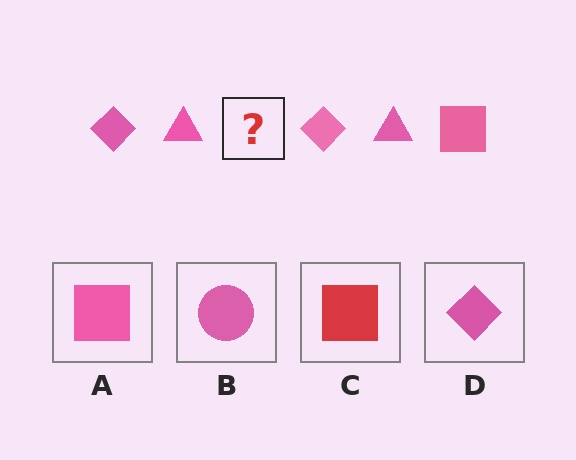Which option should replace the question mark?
Option A.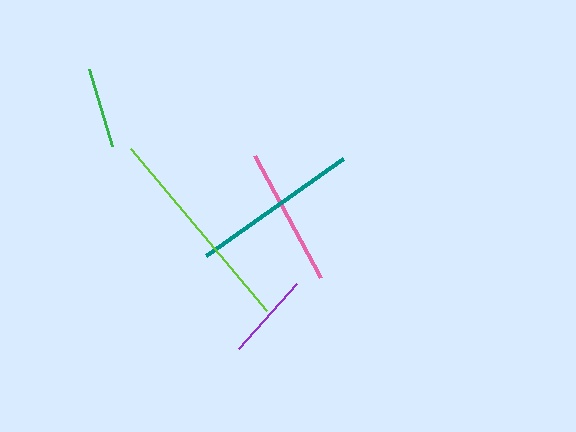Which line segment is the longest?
The lime line is the longest at approximately 212 pixels.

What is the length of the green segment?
The green segment is approximately 81 pixels long.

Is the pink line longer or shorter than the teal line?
The teal line is longer than the pink line.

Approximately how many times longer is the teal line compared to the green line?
The teal line is approximately 2.1 times the length of the green line.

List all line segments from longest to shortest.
From longest to shortest: lime, teal, pink, purple, green.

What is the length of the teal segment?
The teal segment is approximately 168 pixels long.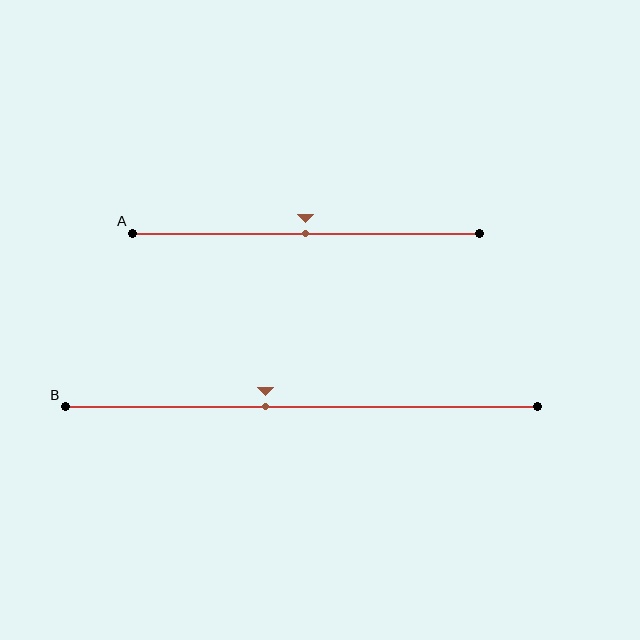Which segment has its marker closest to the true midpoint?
Segment A has its marker closest to the true midpoint.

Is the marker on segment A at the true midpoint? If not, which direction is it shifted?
Yes, the marker on segment A is at the true midpoint.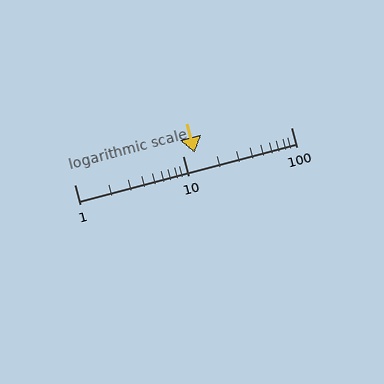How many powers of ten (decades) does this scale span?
The scale spans 2 decades, from 1 to 100.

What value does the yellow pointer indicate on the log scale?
The pointer indicates approximately 13.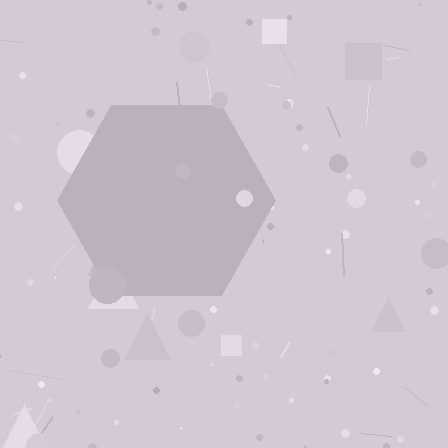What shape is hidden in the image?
A hexagon is hidden in the image.